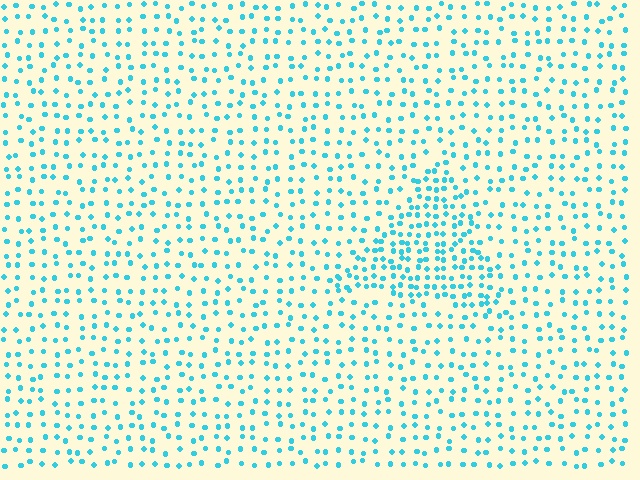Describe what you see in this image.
The image contains small cyan elements arranged at two different densities. A triangle-shaped region is visible where the elements are more densely packed than the surrounding area.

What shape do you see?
I see a triangle.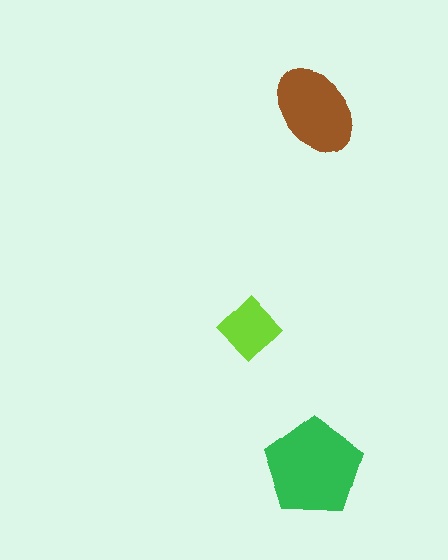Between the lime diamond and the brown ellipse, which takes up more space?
The brown ellipse.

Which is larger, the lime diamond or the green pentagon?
The green pentagon.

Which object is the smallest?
The lime diamond.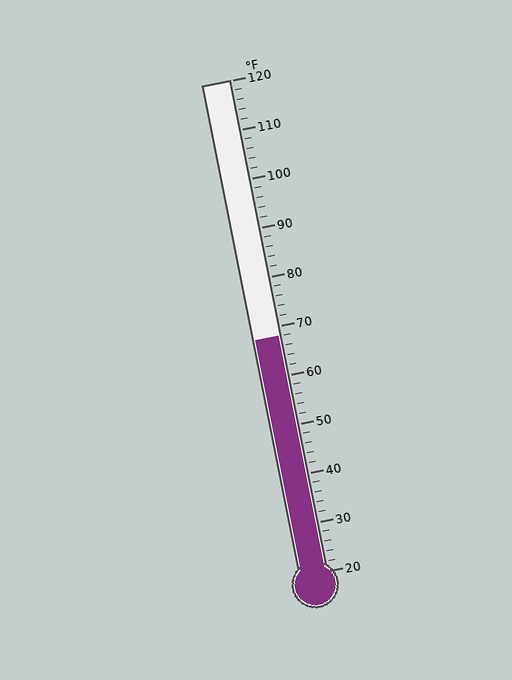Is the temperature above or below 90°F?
The temperature is below 90°F.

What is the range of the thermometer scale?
The thermometer scale ranges from 20°F to 120°F.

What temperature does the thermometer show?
The thermometer shows approximately 68°F.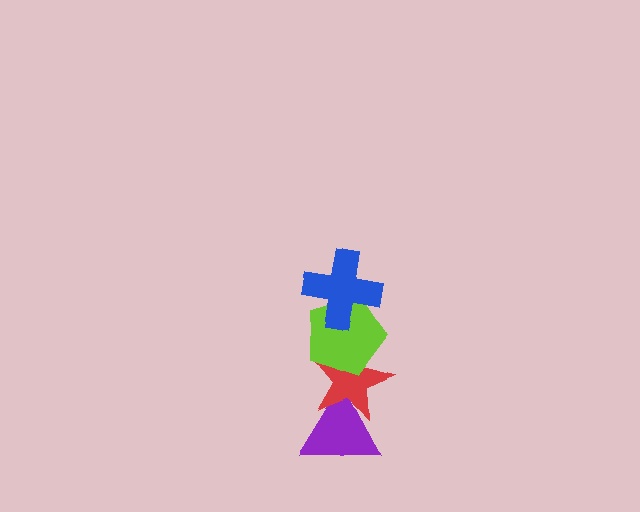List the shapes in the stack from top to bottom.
From top to bottom: the blue cross, the lime pentagon, the red star, the purple triangle.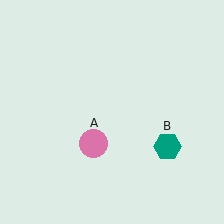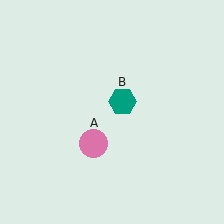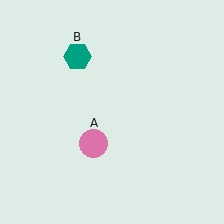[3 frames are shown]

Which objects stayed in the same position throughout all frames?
Pink circle (object A) remained stationary.